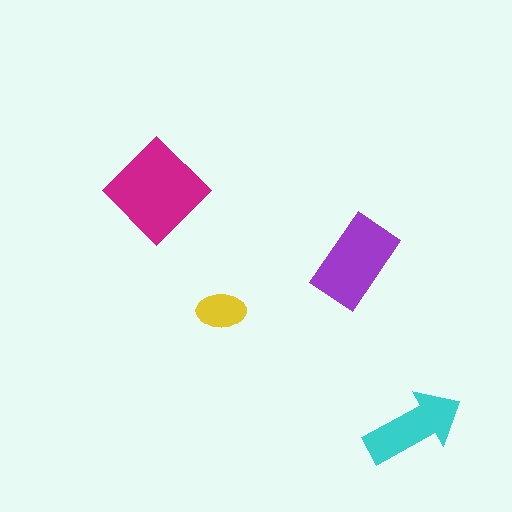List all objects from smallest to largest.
The yellow ellipse, the cyan arrow, the purple rectangle, the magenta diamond.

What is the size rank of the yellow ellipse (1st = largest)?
4th.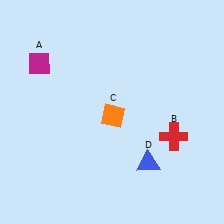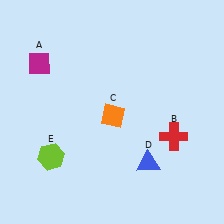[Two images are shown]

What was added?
A lime hexagon (E) was added in Image 2.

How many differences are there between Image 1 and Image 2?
There is 1 difference between the two images.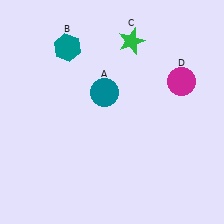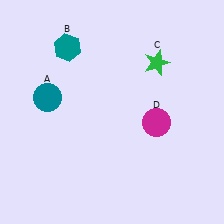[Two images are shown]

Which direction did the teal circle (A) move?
The teal circle (A) moved left.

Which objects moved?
The objects that moved are: the teal circle (A), the green star (C), the magenta circle (D).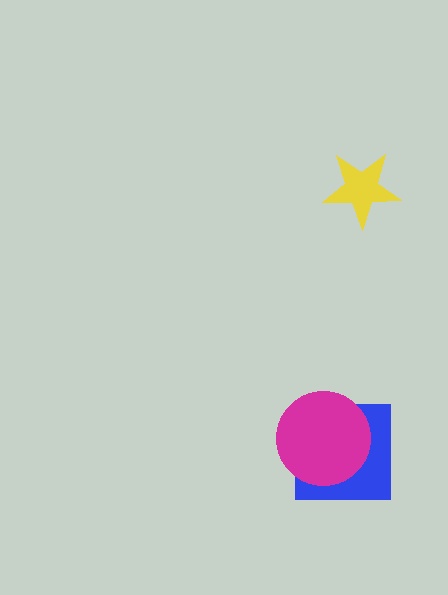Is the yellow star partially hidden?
No, no other shape covers it.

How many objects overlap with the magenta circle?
1 object overlaps with the magenta circle.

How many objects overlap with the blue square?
1 object overlaps with the blue square.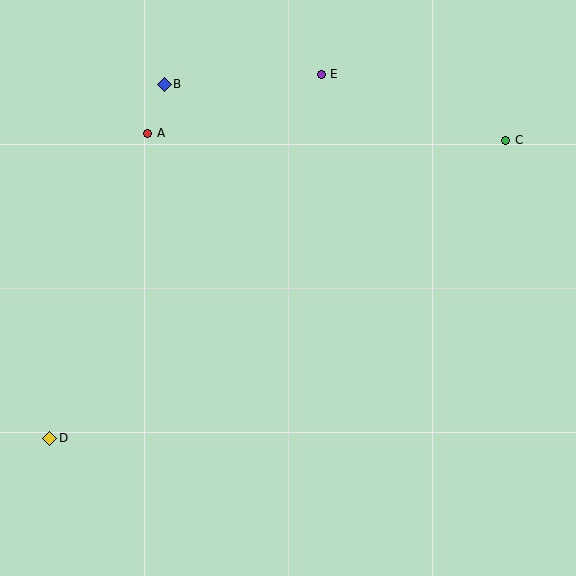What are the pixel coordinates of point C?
Point C is at (506, 140).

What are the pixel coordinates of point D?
Point D is at (50, 438).